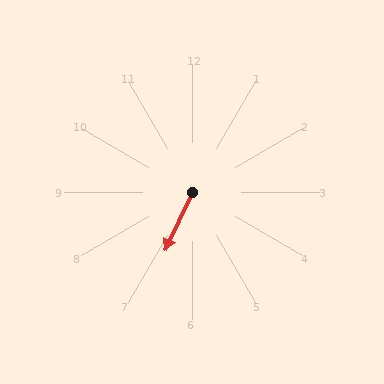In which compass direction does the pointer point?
Southwest.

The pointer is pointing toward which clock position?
Roughly 7 o'clock.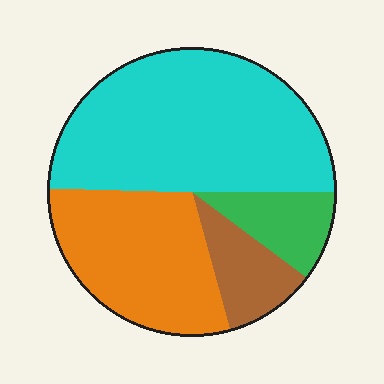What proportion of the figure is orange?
Orange takes up about one third (1/3) of the figure.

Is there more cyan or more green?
Cyan.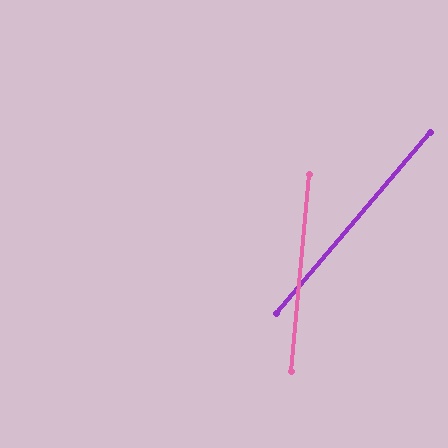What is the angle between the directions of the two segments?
Approximately 35 degrees.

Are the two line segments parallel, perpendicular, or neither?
Neither parallel nor perpendicular — they differ by about 35°.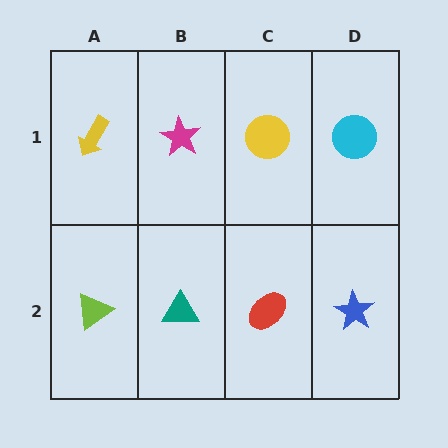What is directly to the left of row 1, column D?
A yellow circle.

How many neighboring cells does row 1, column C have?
3.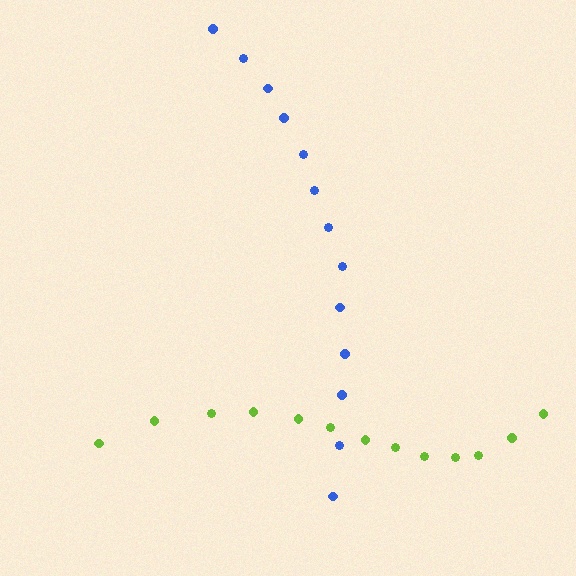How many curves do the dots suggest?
There are 2 distinct paths.